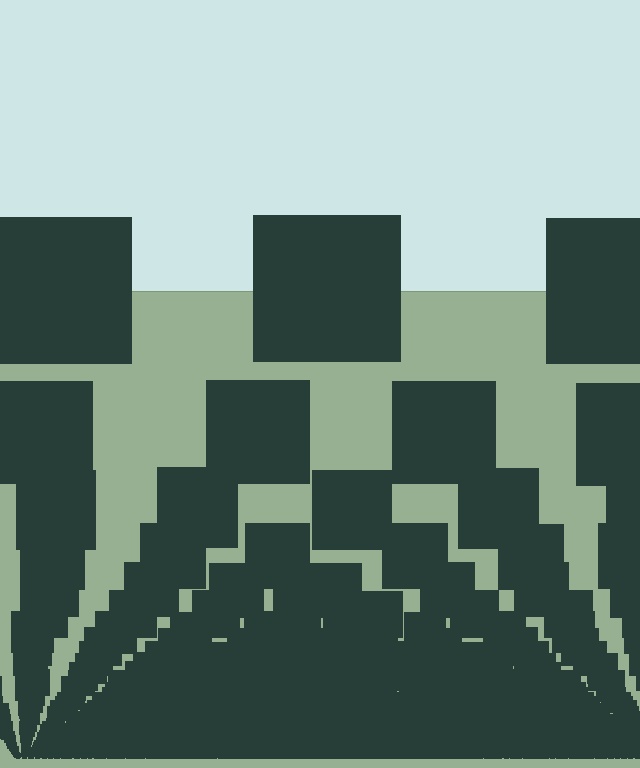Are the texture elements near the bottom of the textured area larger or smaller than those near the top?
Smaller. The gradient is inverted — elements near the bottom are smaller and denser.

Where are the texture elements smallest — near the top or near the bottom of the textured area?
Near the bottom.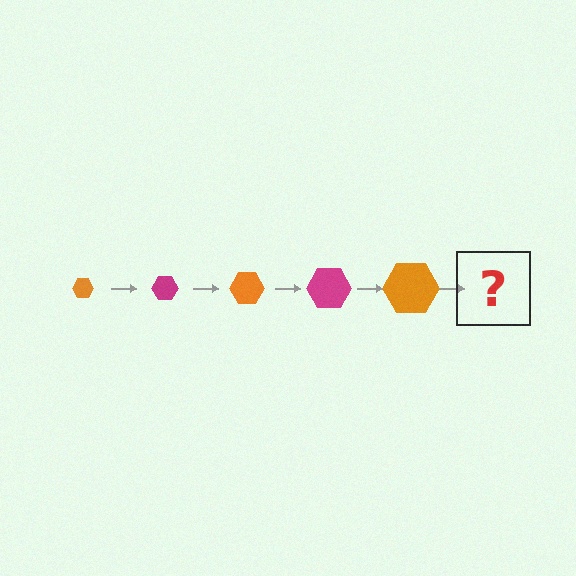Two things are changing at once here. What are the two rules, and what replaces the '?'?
The two rules are that the hexagon grows larger each step and the color cycles through orange and magenta. The '?' should be a magenta hexagon, larger than the previous one.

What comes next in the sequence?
The next element should be a magenta hexagon, larger than the previous one.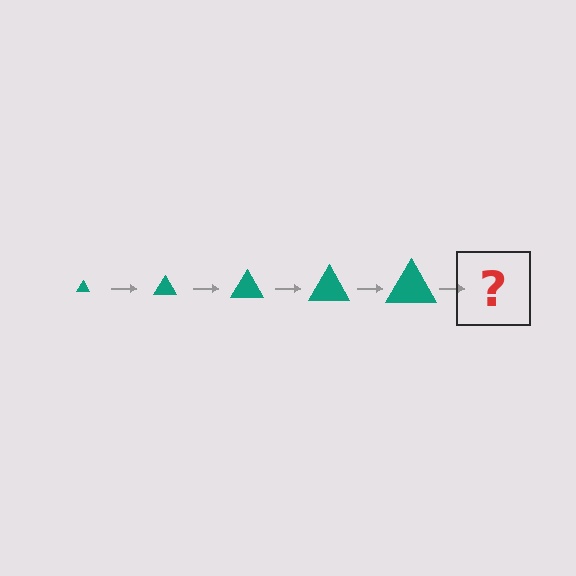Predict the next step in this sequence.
The next step is a teal triangle, larger than the previous one.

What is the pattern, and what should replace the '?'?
The pattern is that the triangle gets progressively larger each step. The '?' should be a teal triangle, larger than the previous one.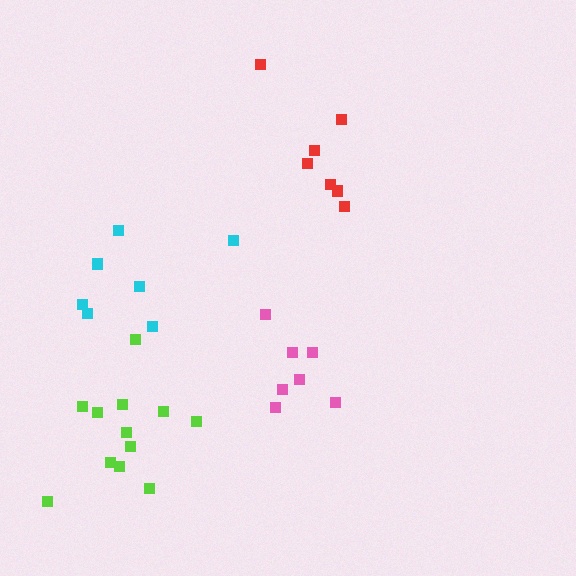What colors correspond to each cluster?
The clusters are colored: pink, red, cyan, lime.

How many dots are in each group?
Group 1: 7 dots, Group 2: 7 dots, Group 3: 7 dots, Group 4: 12 dots (33 total).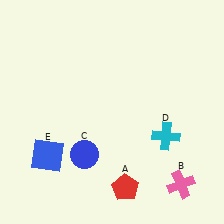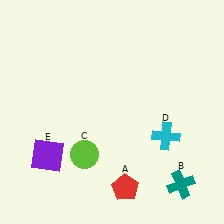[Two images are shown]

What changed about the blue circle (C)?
In Image 1, C is blue. In Image 2, it changed to lime.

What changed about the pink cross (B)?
In Image 1, B is pink. In Image 2, it changed to teal.